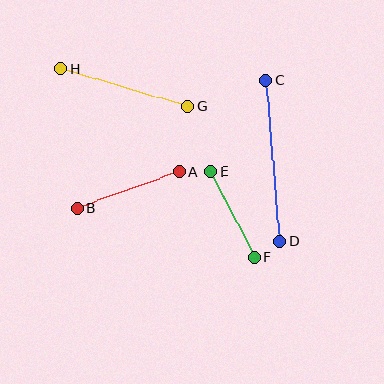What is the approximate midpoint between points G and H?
The midpoint is at approximately (124, 88) pixels.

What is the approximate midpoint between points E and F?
The midpoint is at approximately (232, 214) pixels.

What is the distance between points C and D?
The distance is approximately 162 pixels.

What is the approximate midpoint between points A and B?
The midpoint is at approximately (128, 190) pixels.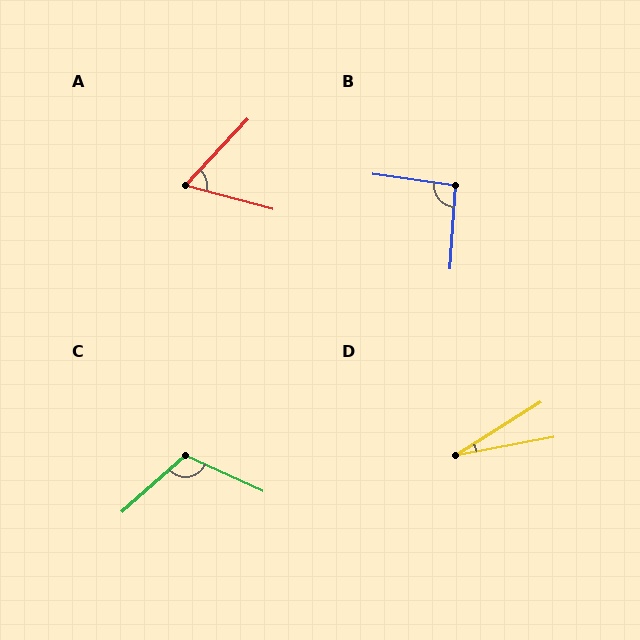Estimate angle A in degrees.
Approximately 61 degrees.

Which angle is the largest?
C, at approximately 114 degrees.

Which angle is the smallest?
D, at approximately 21 degrees.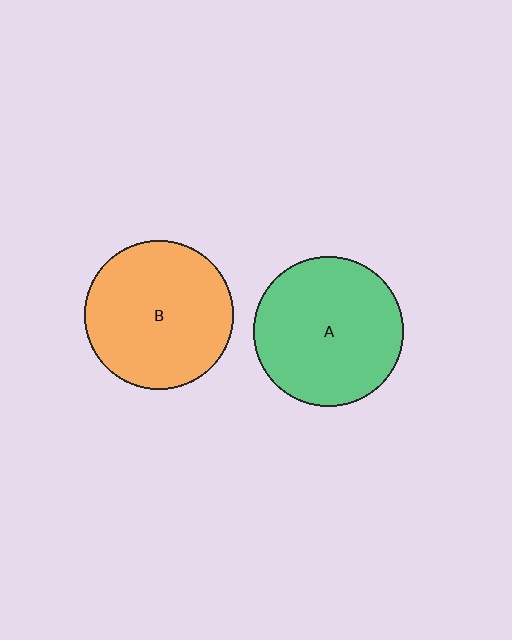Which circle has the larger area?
Circle A (green).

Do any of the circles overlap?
No, none of the circles overlap.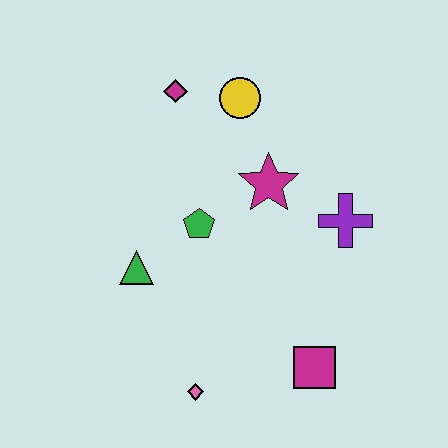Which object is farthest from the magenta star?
The pink diamond is farthest from the magenta star.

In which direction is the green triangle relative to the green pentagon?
The green triangle is to the left of the green pentagon.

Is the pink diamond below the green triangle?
Yes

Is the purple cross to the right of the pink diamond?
Yes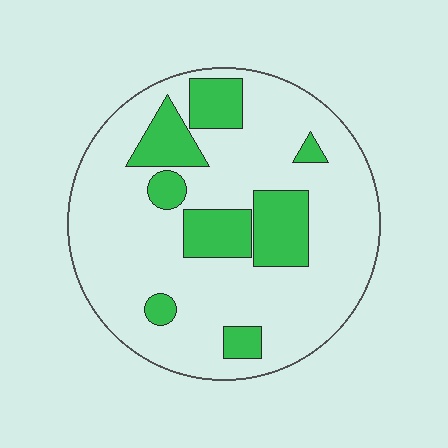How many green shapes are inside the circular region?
8.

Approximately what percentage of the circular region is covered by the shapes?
Approximately 25%.